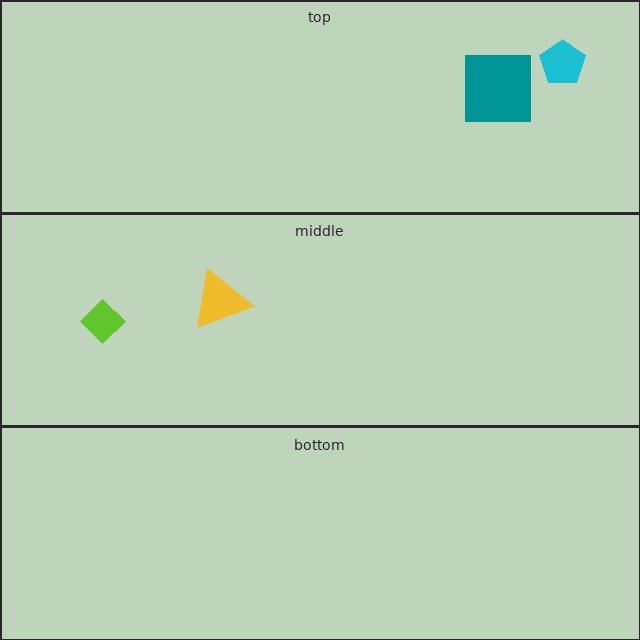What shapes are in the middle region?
The yellow triangle, the lime diamond.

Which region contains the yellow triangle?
The middle region.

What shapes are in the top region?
The teal square, the cyan pentagon.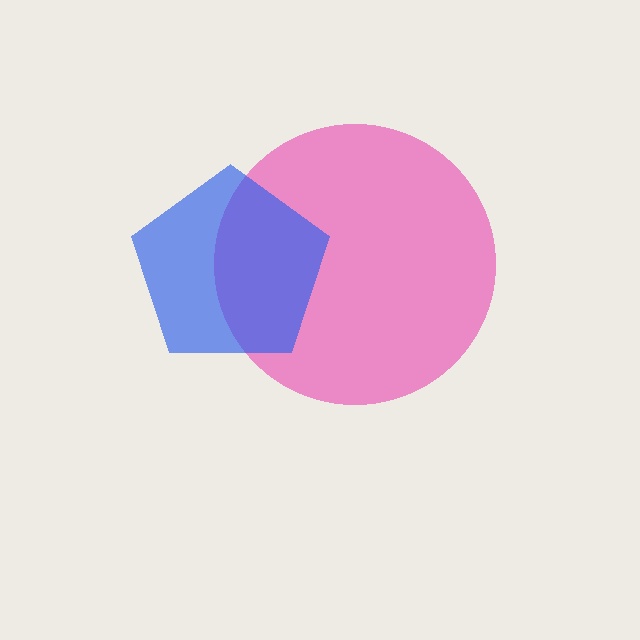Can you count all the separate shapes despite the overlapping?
Yes, there are 2 separate shapes.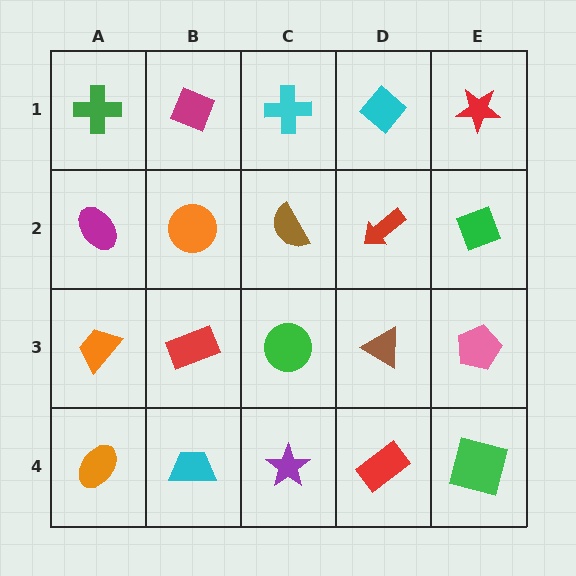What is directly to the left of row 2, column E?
A red arrow.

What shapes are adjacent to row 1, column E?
A green diamond (row 2, column E), a cyan diamond (row 1, column D).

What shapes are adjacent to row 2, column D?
A cyan diamond (row 1, column D), a brown triangle (row 3, column D), a brown semicircle (row 2, column C), a green diamond (row 2, column E).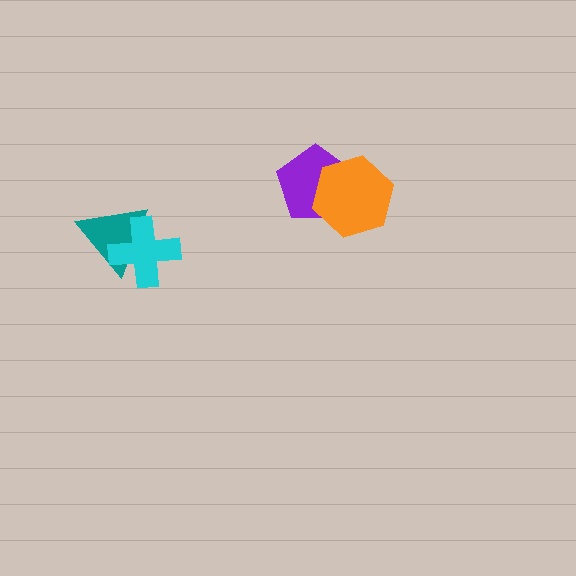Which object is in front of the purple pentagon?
The orange hexagon is in front of the purple pentagon.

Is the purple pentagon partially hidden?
Yes, it is partially covered by another shape.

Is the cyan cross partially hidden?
No, no other shape covers it.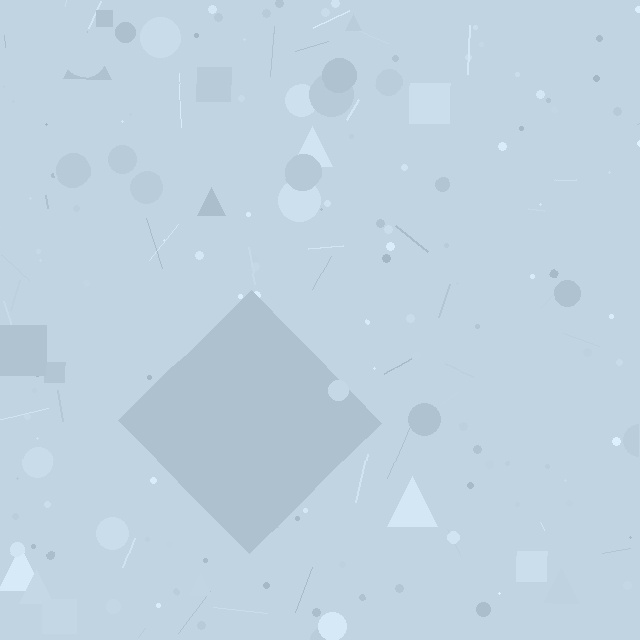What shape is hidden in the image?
A diamond is hidden in the image.